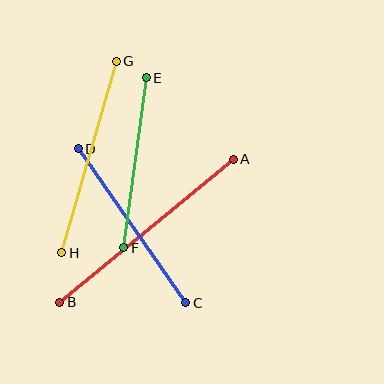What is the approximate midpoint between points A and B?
The midpoint is at approximately (146, 231) pixels.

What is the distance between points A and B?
The distance is approximately 225 pixels.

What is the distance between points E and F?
The distance is approximately 172 pixels.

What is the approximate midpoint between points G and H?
The midpoint is at approximately (89, 157) pixels.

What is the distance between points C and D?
The distance is approximately 188 pixels.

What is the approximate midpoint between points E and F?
The midpoint is at approximately (135, 163) pixels.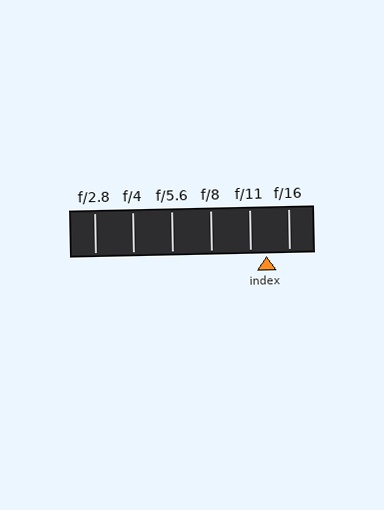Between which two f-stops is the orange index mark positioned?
The index mark is between f/11 and f/16.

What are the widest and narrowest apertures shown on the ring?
The widest aperture shown is f/2.8 and the narrowest is f/16.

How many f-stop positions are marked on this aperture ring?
There are 6 f-stop positions marked.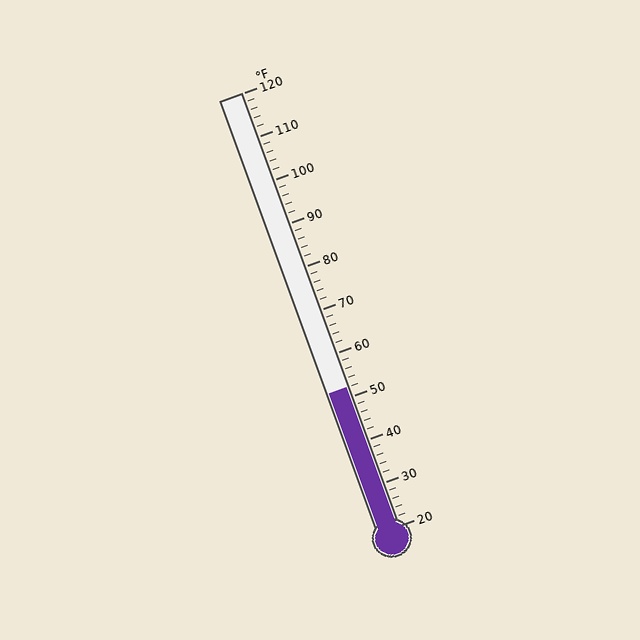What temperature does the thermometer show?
The thermometer shows approximately 52°F.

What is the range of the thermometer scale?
The thermometer scale ranges from 20°F to 120°F.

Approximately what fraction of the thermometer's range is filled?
The thermometer is filled to approximately 30% of its range.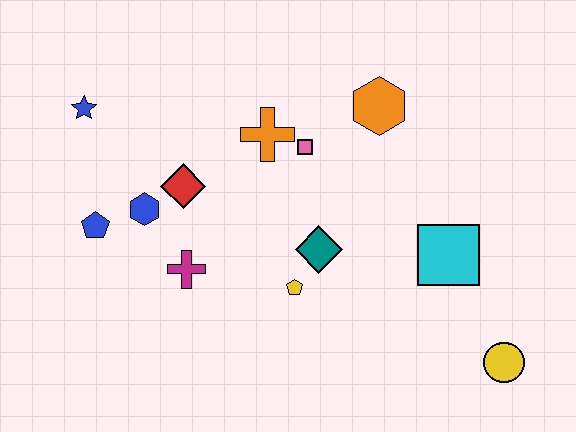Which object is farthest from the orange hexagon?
The blue pentagon is farthest from the orange hexagon.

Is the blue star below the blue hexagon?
No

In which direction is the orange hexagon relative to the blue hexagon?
The orange hexagon is to the right of the blue hexagon.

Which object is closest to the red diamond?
The blue hexagon is closest to the red diamond.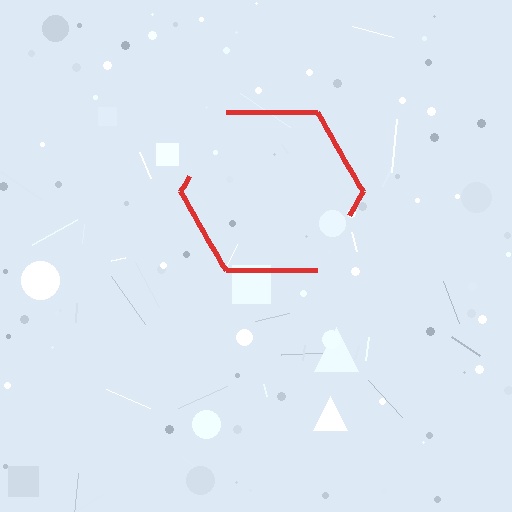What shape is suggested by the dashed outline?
The dashed outline suggests a hexagon.